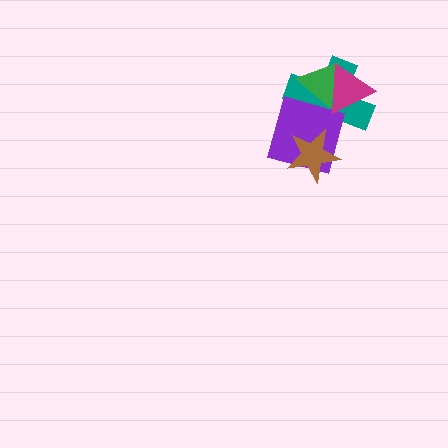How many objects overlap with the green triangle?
3 objects overlap with the green triangle.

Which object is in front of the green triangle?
The magenta triangle is in front of the green triangle.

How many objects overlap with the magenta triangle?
3 objects overlap with the magenta triangle.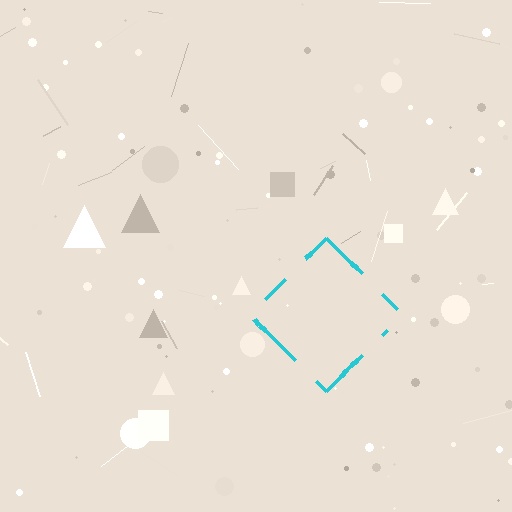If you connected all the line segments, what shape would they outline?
They would outline a diamond.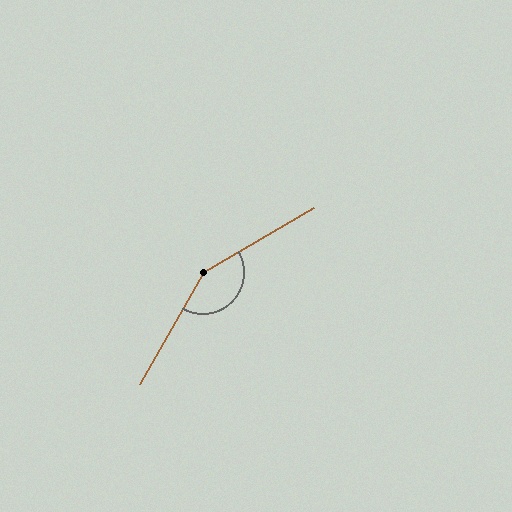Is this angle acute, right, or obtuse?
It is obtuse.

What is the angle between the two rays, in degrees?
Approximately 150 degrees.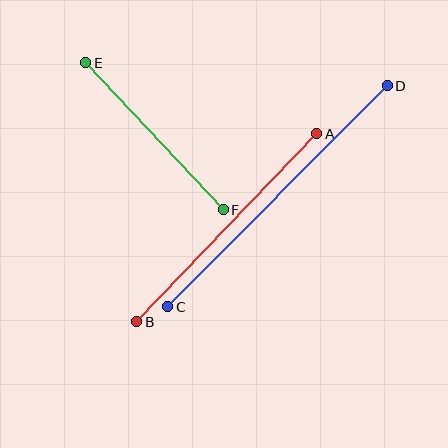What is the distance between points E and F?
The distance is approximately 201 pixels.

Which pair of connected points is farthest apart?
Points C and D are farthest apart.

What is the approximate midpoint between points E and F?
The midpoint is at approximately (154, 136) pixels.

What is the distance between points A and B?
The distance is approximately 260 pixels.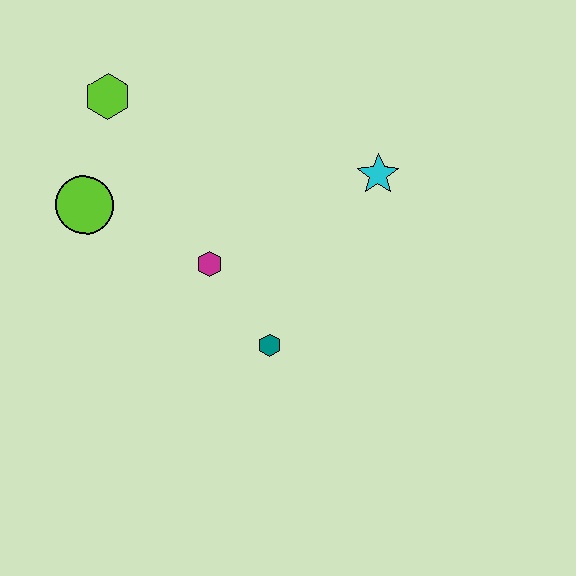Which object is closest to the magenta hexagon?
The teal hexagon is closest to the magenta hexagon.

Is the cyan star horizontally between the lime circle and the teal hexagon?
No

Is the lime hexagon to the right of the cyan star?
No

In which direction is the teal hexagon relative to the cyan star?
The teal hexagon is below the cyan star.